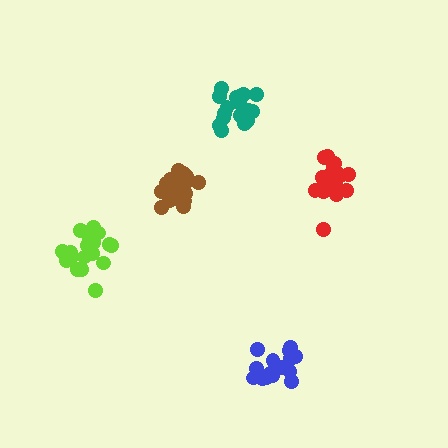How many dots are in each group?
Group 1: 21 dots, Group 2: 18 dots, Group 3: 17 dots, Group 4: 18 dots, Group 5: 18 dots (92 total).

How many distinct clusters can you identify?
There are 5 distinct clusters.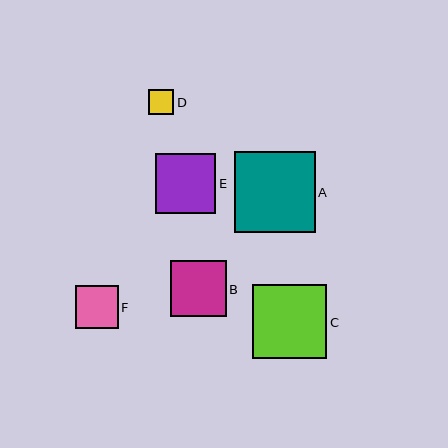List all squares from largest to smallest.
From largest to smallest: A, C, E, B, F, D.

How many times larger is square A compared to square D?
Square A is approximately 3.2 times the size of square D.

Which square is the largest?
Square A is the largest with a size of approximately 81 pixels.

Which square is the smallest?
Square D is the smallest with a size of approximately 25 pixels.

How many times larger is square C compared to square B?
Square C is approximately 1.3 times the size of square B.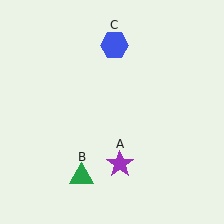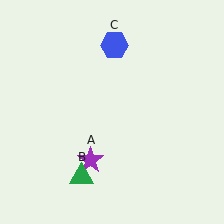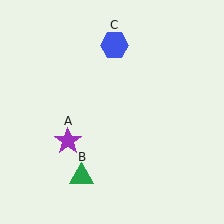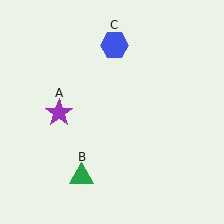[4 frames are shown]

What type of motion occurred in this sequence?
The purple star (object A) rotated clockwise around the center of the scene.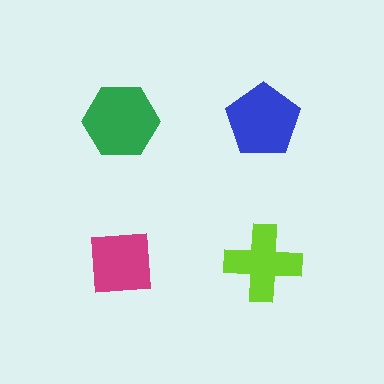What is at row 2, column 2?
A lime cross.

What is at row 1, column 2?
A blue pentagon.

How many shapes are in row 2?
2 shapes.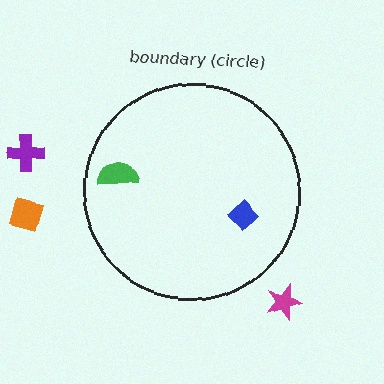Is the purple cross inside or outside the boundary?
Outside.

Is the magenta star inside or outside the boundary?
Outside.